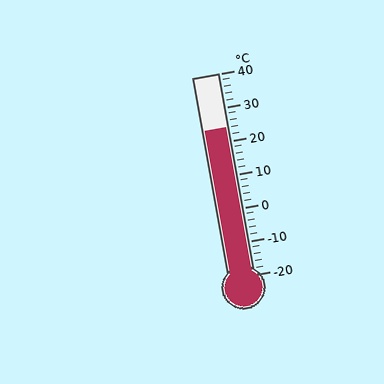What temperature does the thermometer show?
The thermometer shows approximately 24°C.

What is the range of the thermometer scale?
The thermometer scale ranges from -20°C to 40°C.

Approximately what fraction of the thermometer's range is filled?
The thermometer is filled to approximately 75% of its range.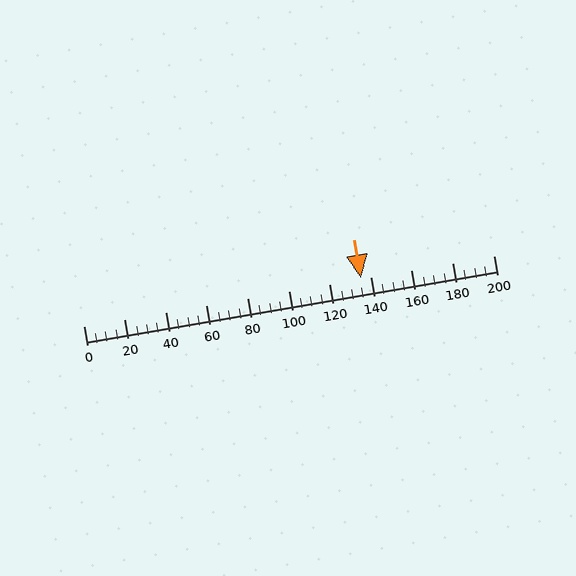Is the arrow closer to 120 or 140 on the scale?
The arrow is closer to 140.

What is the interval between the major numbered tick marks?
The major tick marks are spaced 20 units apart.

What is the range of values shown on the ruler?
The ruler shows values from 0 to 200.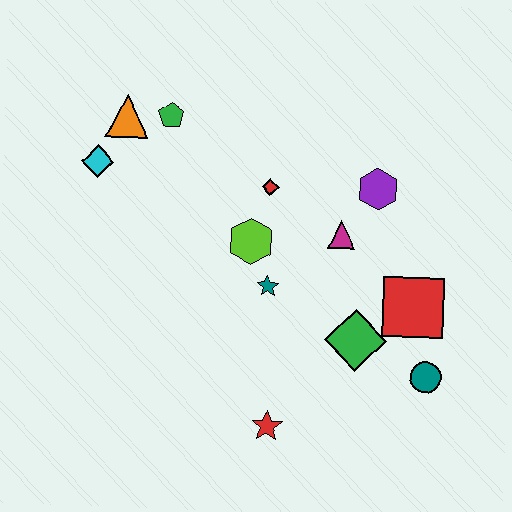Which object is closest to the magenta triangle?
The purple hexagon is closest to the magenta triangle.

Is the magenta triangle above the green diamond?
Yes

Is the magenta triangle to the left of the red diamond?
No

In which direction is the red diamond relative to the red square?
The red diamond is to the left of the red square.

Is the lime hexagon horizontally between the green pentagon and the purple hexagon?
Yes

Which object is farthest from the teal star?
The orange triangle is farthest from the teal star.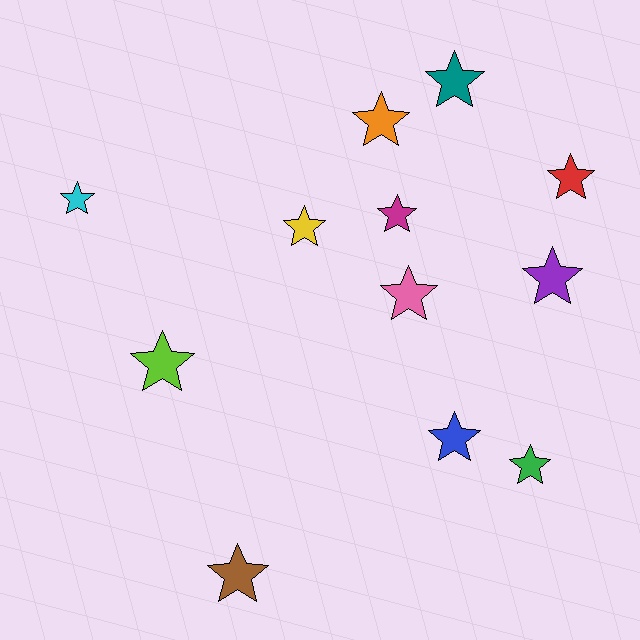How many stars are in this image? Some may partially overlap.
There are 12 stars.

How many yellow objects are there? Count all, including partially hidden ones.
There is 1 yellow object.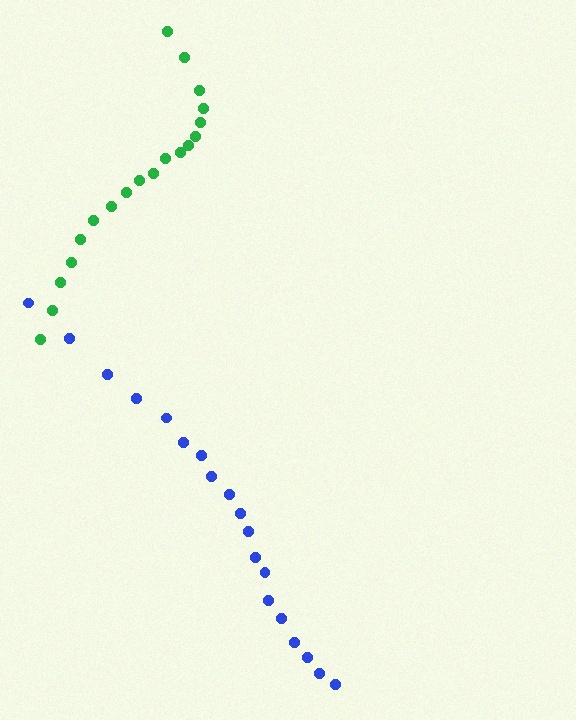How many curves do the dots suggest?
There are 2 distinct paths.